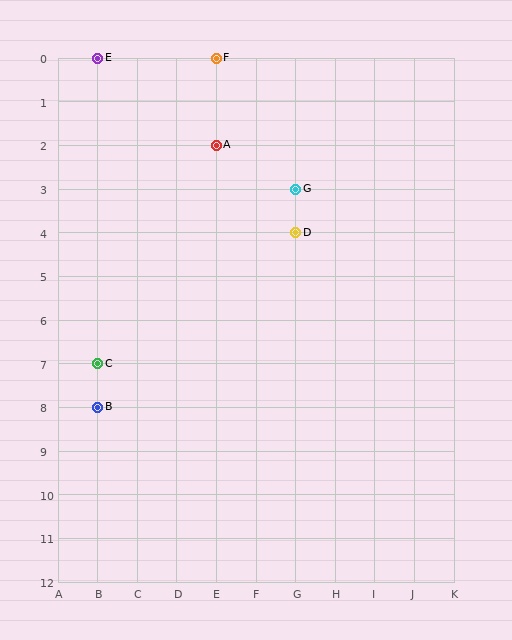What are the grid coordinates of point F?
Point F is at grid coordinates (E, 0).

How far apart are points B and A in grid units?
Points B and A are 3 columns and 6 rows apart (about 6.7 grid units diagonally).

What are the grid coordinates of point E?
Point E is at grid coordinates (B, 0).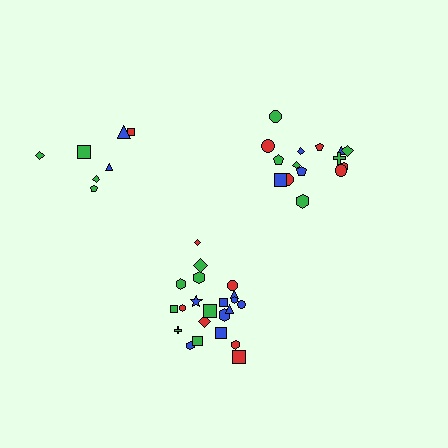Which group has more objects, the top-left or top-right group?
The top-right group.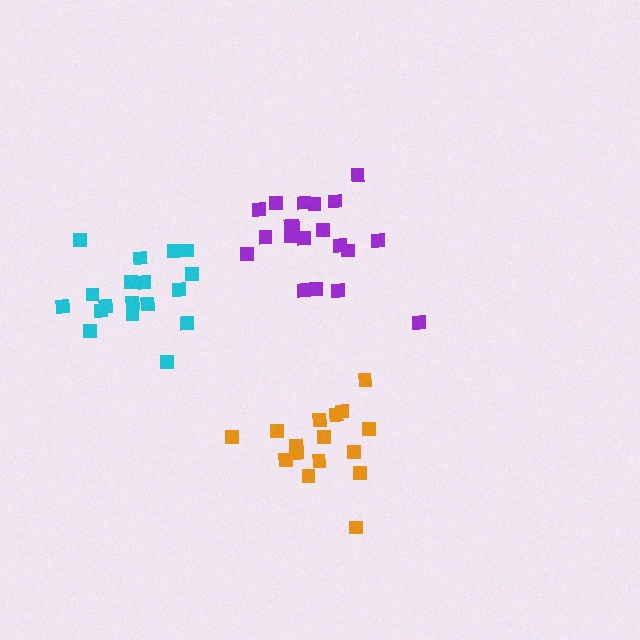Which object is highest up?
The purple cluster is topmost.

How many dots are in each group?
Group 1: 18 dots, Group 2: 20 dots, Group 3: 16 dots (54 total).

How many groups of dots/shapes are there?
There are 3 groups.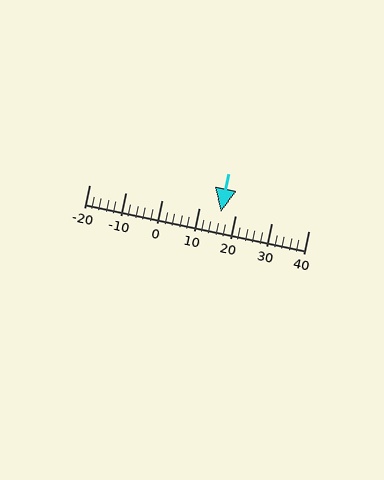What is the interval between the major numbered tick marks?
The major tick marks are spaced 10 units apart.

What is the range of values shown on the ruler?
The ruler shows values from -20 to 40.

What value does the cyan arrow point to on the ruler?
The cyan arrow points to approximately 16.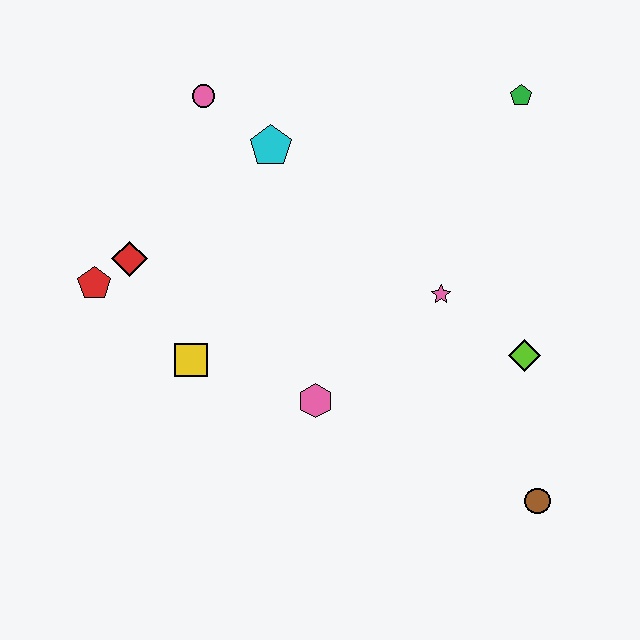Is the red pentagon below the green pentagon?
Yes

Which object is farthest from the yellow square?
The green pentagon is farthest from the yellow square.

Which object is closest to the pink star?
The lime diamond is closest to the pink star.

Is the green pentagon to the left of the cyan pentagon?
No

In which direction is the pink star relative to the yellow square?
The pink star is to the right of the yellow square.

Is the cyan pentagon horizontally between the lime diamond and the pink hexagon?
No